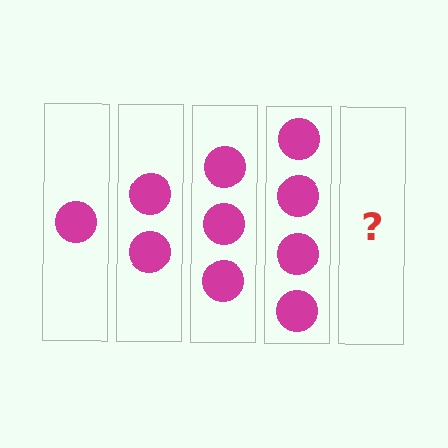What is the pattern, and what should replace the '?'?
The pattern is that each step adds one more circle. The '?' should be 5 circles.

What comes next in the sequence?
The next element should be 5 circles.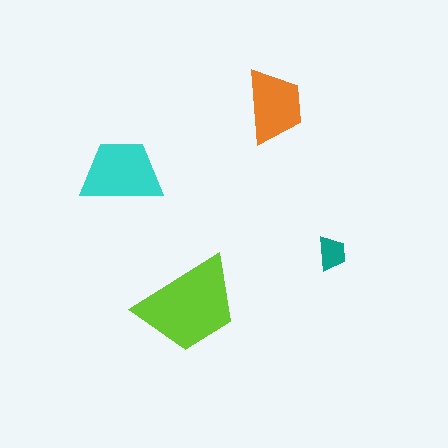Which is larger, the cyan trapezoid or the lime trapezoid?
The lime one.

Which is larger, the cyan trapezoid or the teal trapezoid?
The cyan one.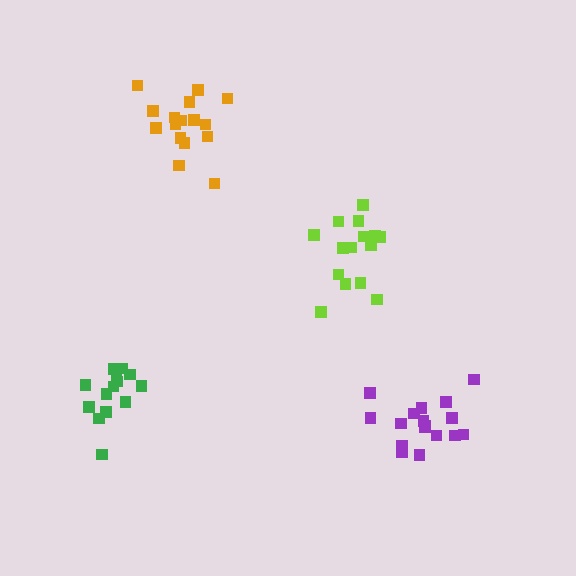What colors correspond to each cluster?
The clusters are colored: orange, green, purple, lime.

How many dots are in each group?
Group 1: 16 dots, Group 2: 14 dots, Group 3: 17 dots, Group 4: 15 dots (62 total).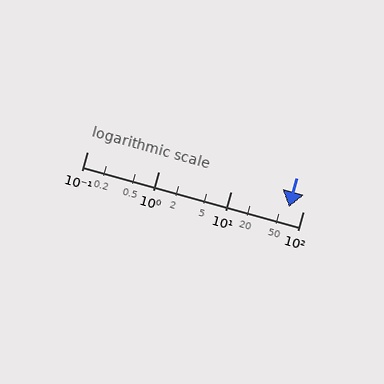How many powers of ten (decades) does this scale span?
The scale spans 3 decades, from 0.1 to 100.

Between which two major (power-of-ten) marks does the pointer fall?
The pointer is between 10 and 100.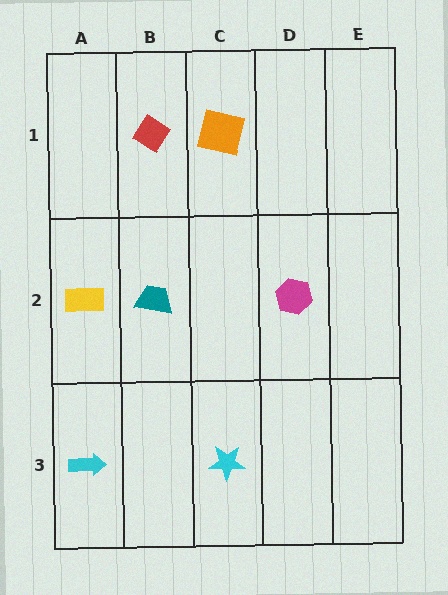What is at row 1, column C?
An orange square.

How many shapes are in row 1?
2 shapes.